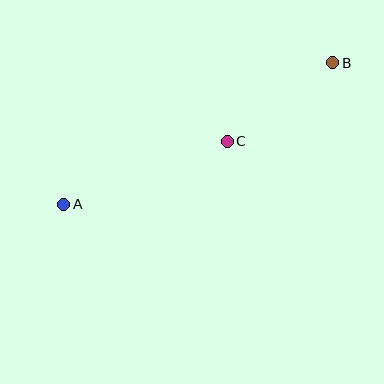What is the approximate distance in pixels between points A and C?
The distance between A and C is approximately 175 pixels.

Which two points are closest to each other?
Points B and C are closest to each other.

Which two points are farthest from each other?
Points A and B are farthest from each other.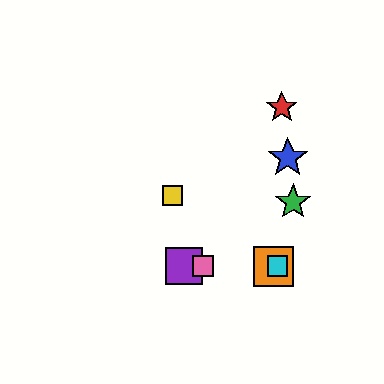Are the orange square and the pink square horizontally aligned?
Yes, both are at y≈266.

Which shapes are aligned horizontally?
The purple square, the orange square, the cyan square, the pink square are aligned horizontally.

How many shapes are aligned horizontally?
4 shapes (the purple square, the orange square, the cyan square, the pink square) are aligned horizontally.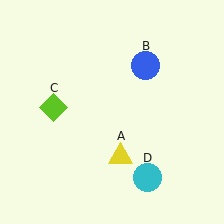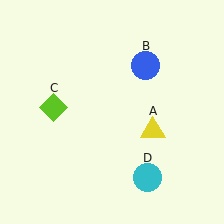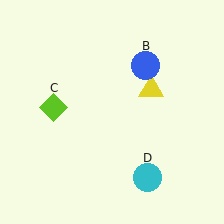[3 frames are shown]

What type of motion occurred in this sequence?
The yellow triangle (object A) rotated counterclockwise around the center of the scene.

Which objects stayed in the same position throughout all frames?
Blue circle (object B) and lime diamond (object C) and cyan circle (object D) remained stationary.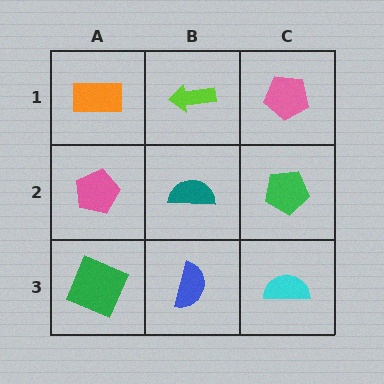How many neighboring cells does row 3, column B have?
3.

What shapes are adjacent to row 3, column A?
A pink pentagon (row 2, column A), a blue semicircle (row 3, column B).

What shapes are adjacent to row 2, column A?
An orange rectangle (row 1, column A), a green square (row 3, column A), a teal semicircle (row 2, column B).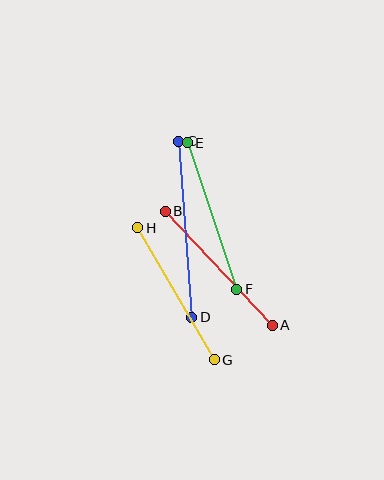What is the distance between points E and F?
The distance is approximately 155 pixels.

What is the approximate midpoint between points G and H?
The midpoint is at approximately (176, 294) pixels.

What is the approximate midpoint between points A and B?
The midpoint is at approximately (219, 268) pixels.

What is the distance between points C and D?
The distance is approximately 176 pixels.